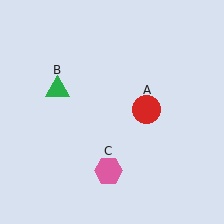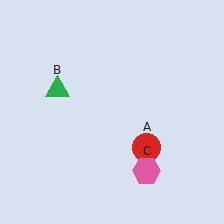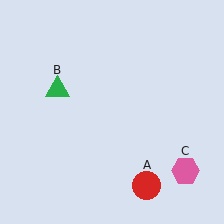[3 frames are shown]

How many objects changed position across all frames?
2 objects changed position: red circle (object A), pink hexagon (object C).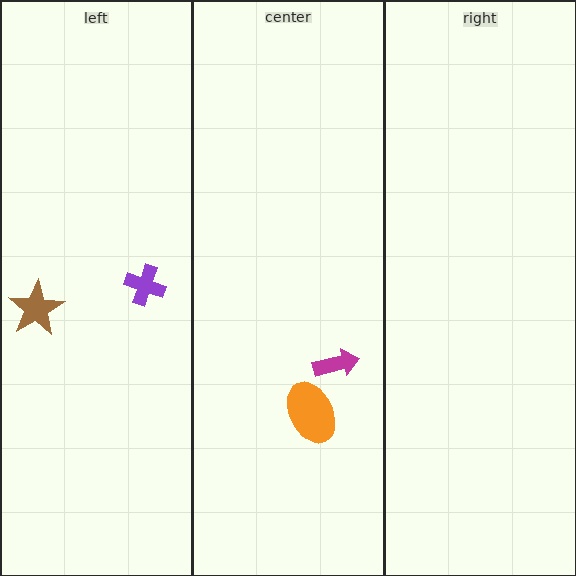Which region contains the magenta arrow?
The center region.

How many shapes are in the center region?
2.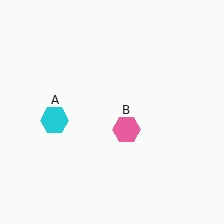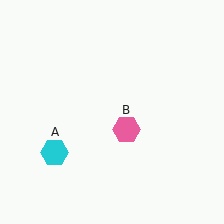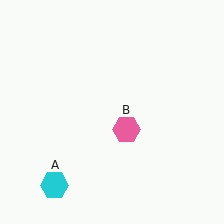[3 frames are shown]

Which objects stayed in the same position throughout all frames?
Pink hexagon (object B) remained stationary.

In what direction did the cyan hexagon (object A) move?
The cyan hexagon (object A) moved down.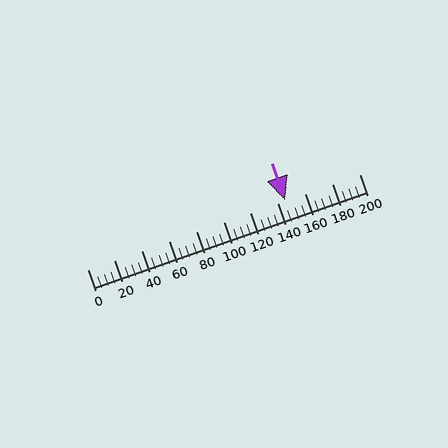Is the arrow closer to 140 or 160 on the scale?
The arrow is closer to 140.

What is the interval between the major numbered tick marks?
The major tick marks are spaced 20 units apart.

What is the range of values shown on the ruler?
The ruler shows values from 0 to 200.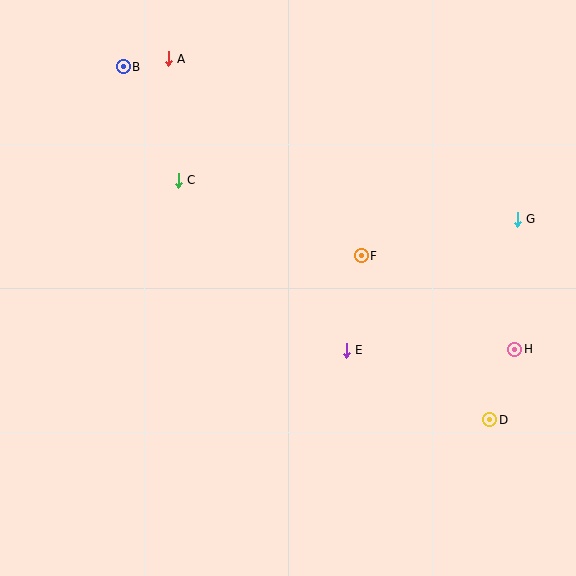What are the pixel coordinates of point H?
Point H is at (515, 349).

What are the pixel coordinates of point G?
Point G is at (517, 219).